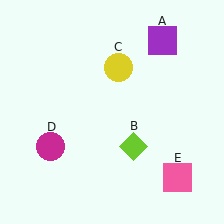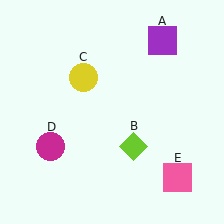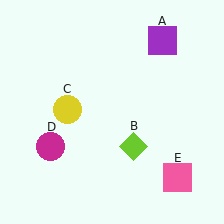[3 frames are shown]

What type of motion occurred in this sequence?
The yellow circle (object C) rotated counterclockwise around the center of the scene.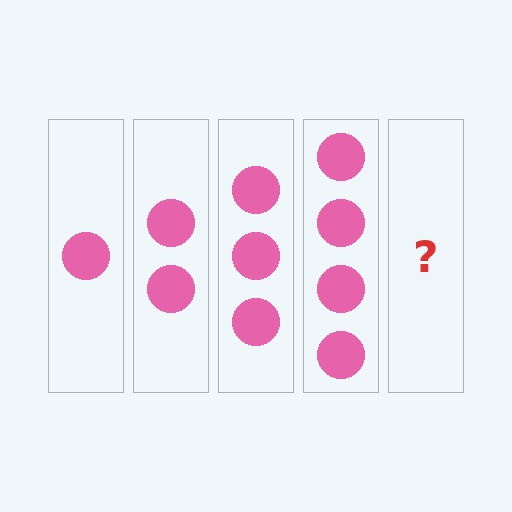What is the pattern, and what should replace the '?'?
The pattern is that each step adds one more circle. The '?' should be 5 circles.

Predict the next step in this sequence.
The next step is 5 circles.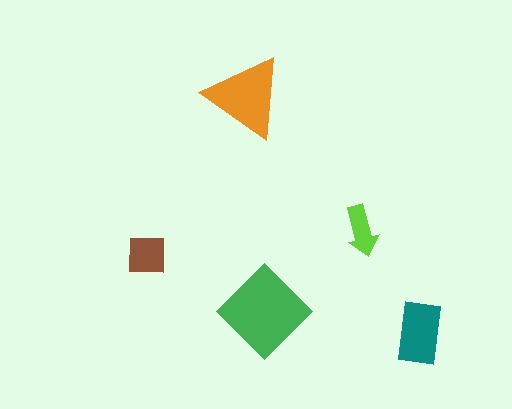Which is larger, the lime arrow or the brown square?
The brown square.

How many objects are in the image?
There are 5 objects in the image.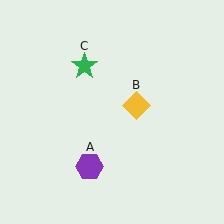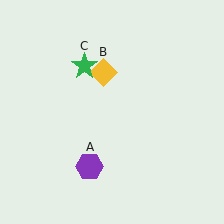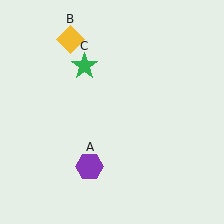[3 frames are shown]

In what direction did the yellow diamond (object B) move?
The yellow diamond (object B) moved up and to the left.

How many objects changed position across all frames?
1 object changed position: yellow diamond (object B).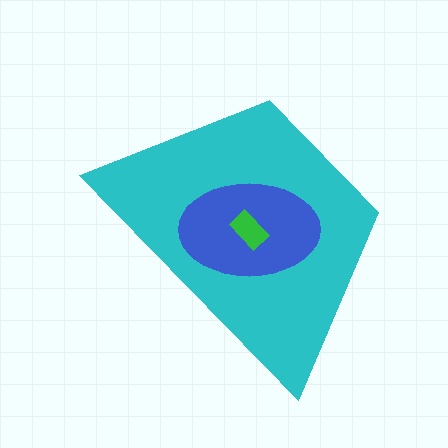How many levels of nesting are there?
3.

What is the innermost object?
The green rectangle.